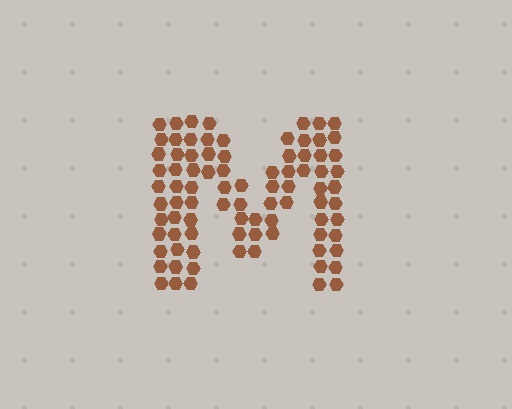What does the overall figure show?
The overall figure shows the letter M.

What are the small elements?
The small elements are hexagons.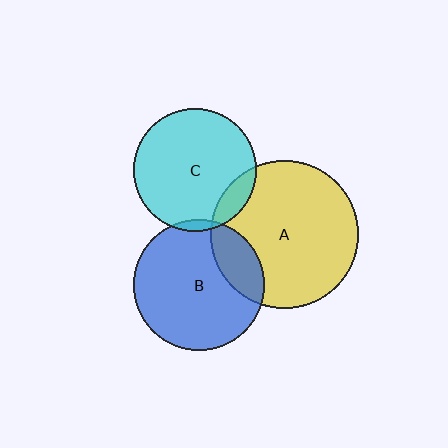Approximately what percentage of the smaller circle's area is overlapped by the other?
Approximately 5%.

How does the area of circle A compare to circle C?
Approximately 1.5 times.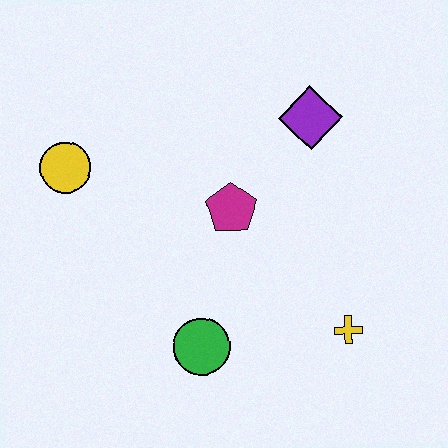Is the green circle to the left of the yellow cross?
Yes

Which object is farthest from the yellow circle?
The yellow cross is farthest from the yellow circle.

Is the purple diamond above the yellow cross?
Yes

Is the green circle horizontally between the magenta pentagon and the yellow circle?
Yes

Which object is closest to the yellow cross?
The green circle is closest to the yellow cross.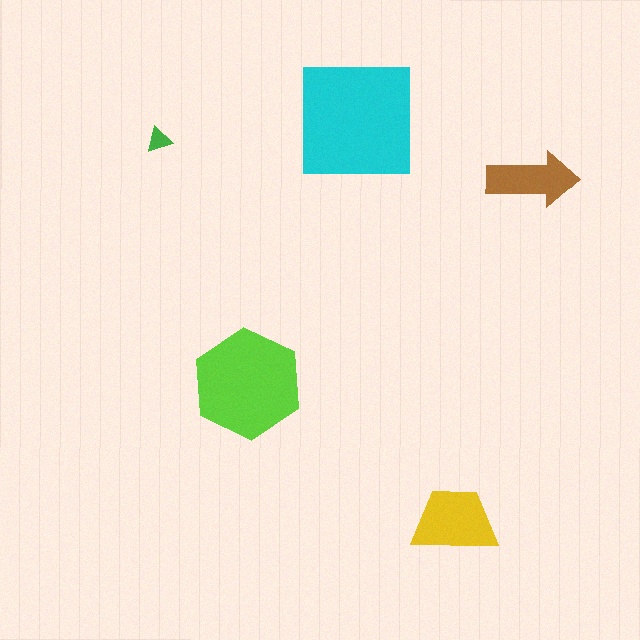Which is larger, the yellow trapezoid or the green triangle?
The yellow trapezoid.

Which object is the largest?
The cyan square.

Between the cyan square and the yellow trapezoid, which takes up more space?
The cyan square.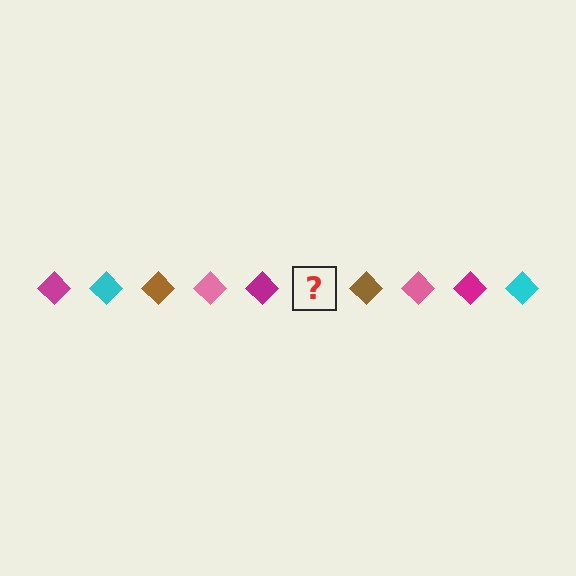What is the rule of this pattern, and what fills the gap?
The rule is that the pattern cycles through magenta, cyan, brown, pink diamonds. The gap should be filled with a cyan diamond.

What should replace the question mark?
The question mark should be replaced with a cyan diamond.